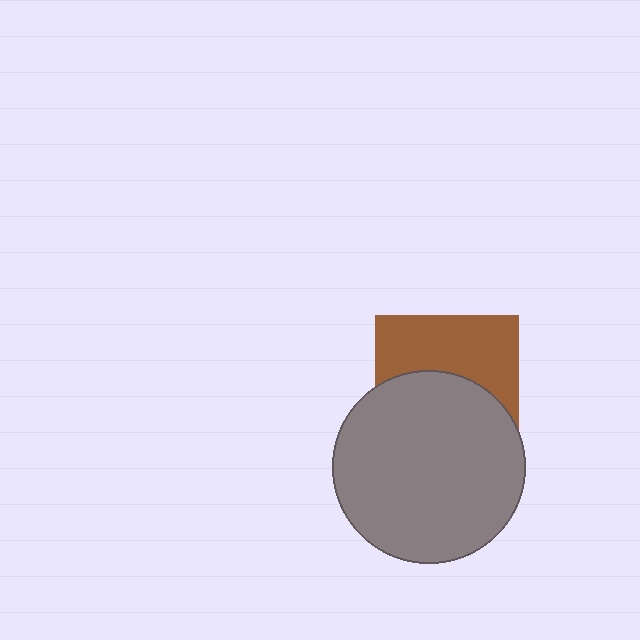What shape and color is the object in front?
The object in front is a gray circle.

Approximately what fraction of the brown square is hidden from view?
Roughly 53% of the brown square is hidden behind the gray circle.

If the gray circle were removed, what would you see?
You would see the complete brown square.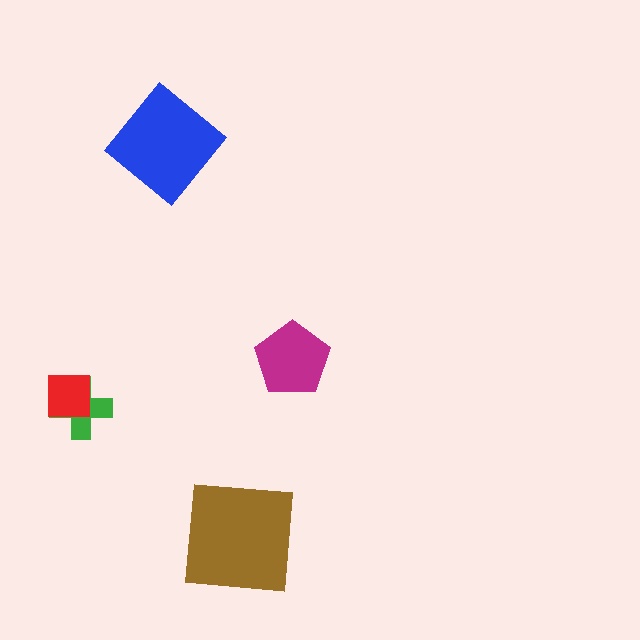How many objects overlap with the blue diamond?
0 objects overlap with the blue diamond.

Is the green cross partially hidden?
Yes, it is partially covered by another shape.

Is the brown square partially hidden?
No, no other shape covers it.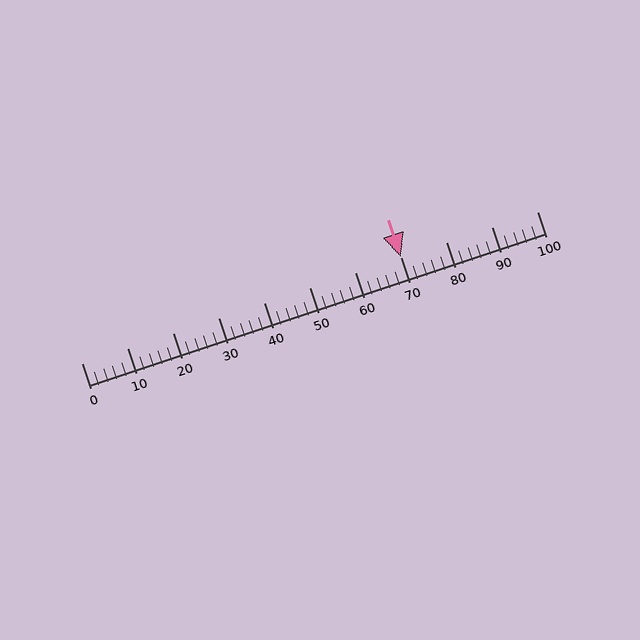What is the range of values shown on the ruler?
The ruler shows values from 0 to 100.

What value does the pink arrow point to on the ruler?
The pink arrow points to approximately 70.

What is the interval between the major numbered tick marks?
The major tick marks are spaced 10 units apart.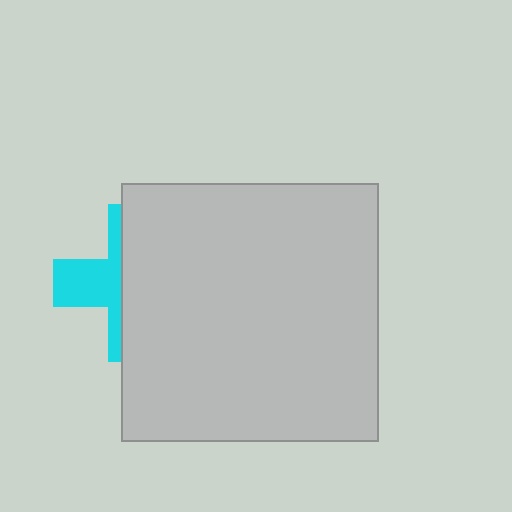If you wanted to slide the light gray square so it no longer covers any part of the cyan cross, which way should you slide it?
Slide it right — that is the most direct way to separate the two shapes.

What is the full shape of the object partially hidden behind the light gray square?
The partially hidden object is a cyan cross.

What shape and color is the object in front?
The object in front is a light gray square.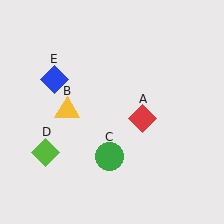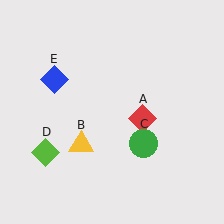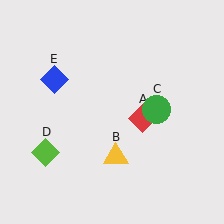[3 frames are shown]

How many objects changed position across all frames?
2 objects changed position: yellow triangle (object B), green circle (object C).